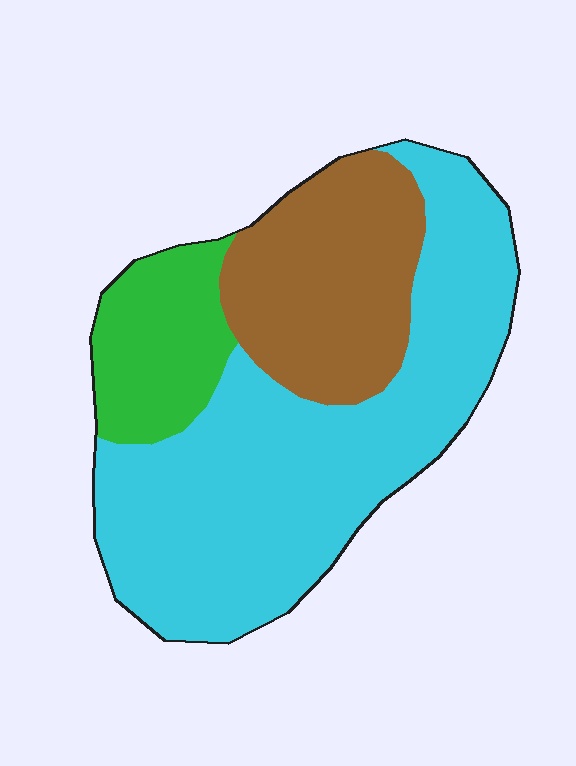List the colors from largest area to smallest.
From largest to smallest: cyan, brown, green.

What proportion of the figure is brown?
Brown covers roughly 25% of the figure.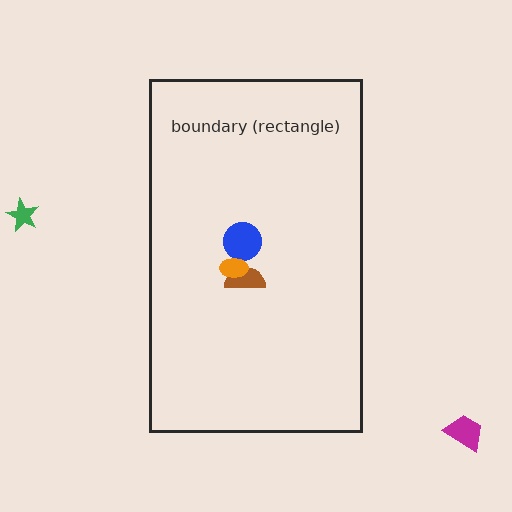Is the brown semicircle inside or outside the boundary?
Inside.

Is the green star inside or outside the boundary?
Outside.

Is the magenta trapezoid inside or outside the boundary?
Outside.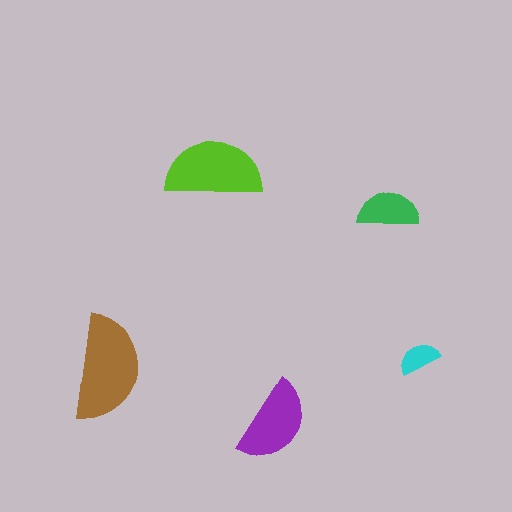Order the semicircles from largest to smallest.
the brown one, the lime one, the purple one, the green one, the cyan one.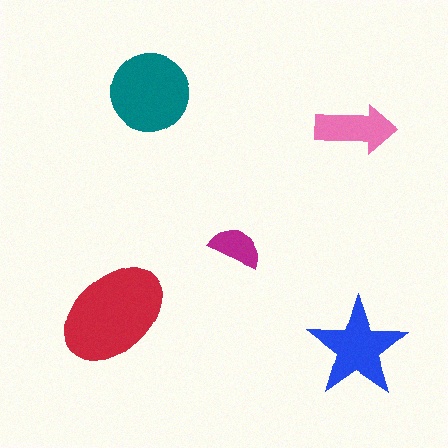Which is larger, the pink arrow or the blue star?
The blue star.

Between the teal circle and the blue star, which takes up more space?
The teal circle.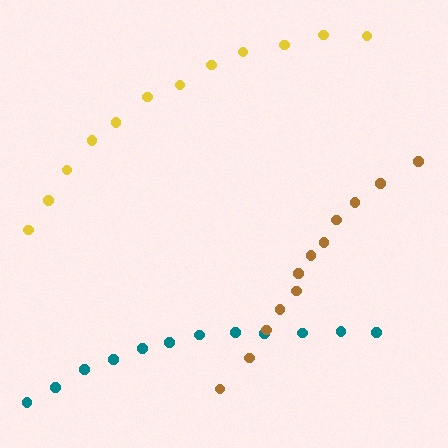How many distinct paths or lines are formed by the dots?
There are 3 distinct paths.